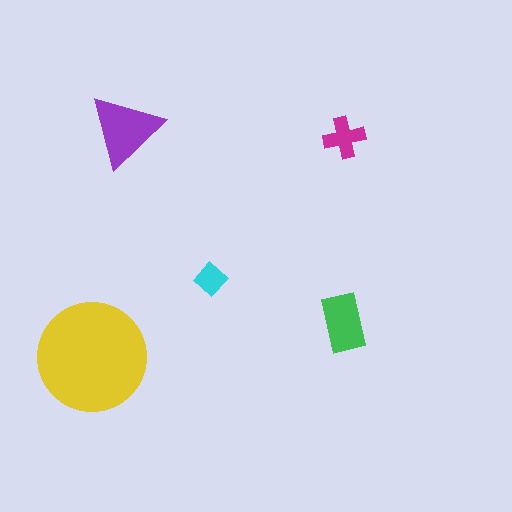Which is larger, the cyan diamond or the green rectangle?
The green rectangle.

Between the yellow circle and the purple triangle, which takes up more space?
The yellow circle.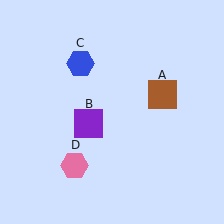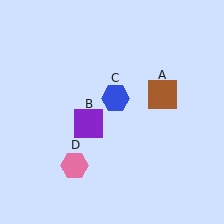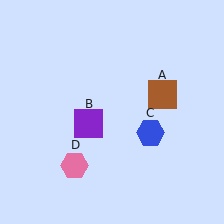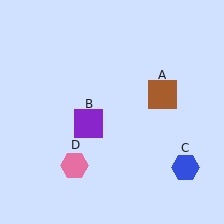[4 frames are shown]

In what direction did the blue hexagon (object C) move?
The blue hexagon (object C) moved down and to the right.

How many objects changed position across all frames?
1 object changed position: blue hexagon (object C).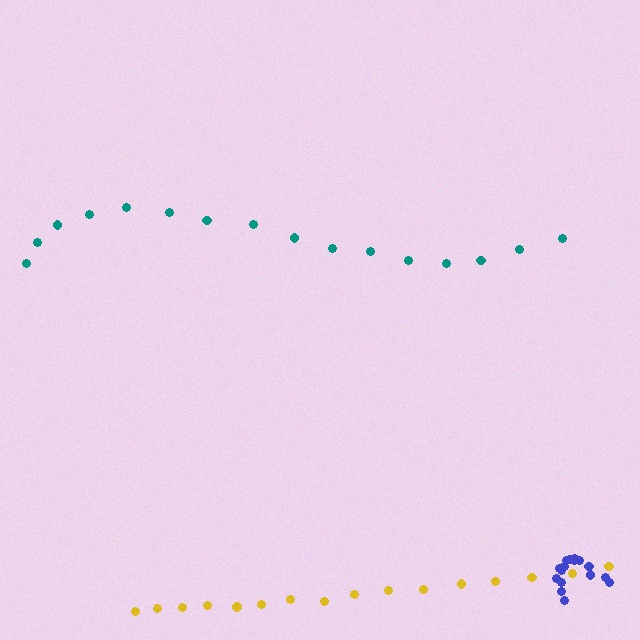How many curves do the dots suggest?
There are 3 distinct paths.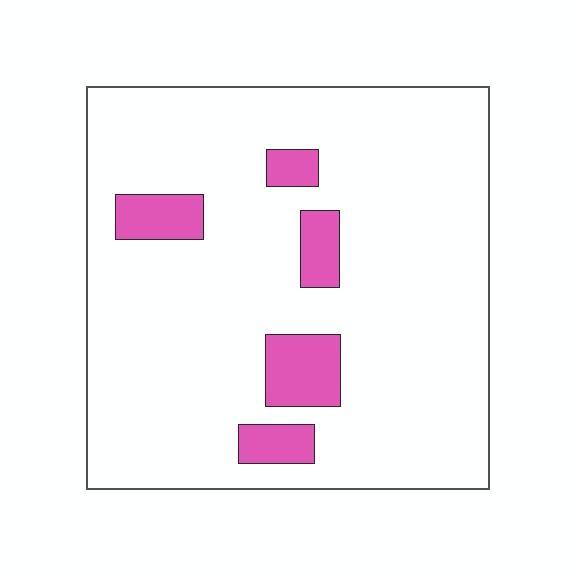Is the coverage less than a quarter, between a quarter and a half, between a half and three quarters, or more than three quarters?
Less than a quarter.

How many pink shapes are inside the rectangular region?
5.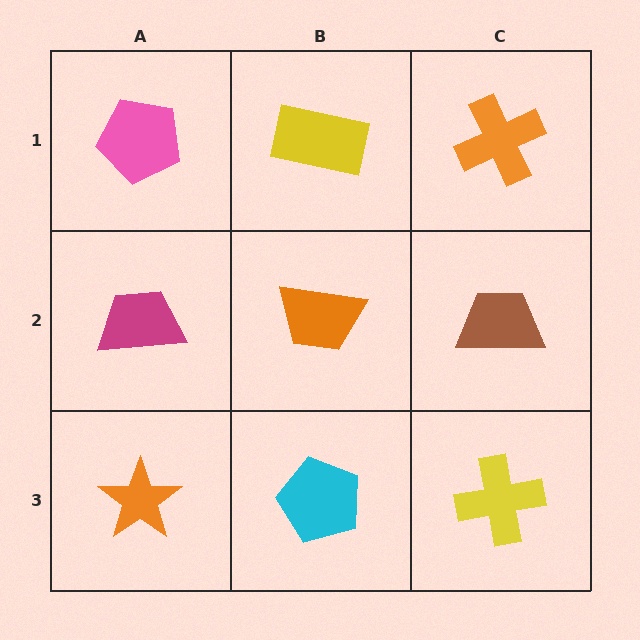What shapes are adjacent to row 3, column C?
A brown trapezoid (row 2, column C), a cyan pentagon (row 3, column B).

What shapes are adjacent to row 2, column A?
A pink pentagon (row 1, column A), an orange star (row 3, column A), an orange trapezoid (row 2, column B).